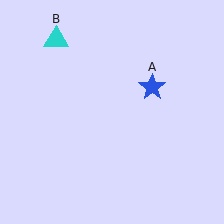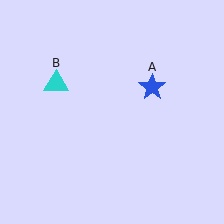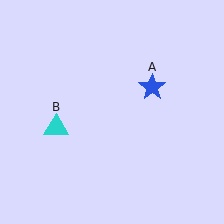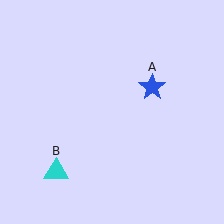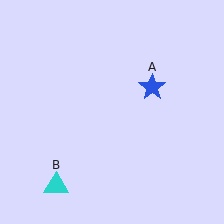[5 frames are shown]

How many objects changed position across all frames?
1 object changed position: cyan triangle (object B).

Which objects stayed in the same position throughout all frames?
Blue star (object A) remained stationary.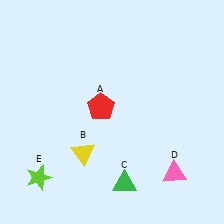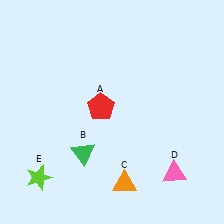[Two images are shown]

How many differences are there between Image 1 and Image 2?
There are 2 differences between the two images.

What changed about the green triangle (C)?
In Image 1, C is green. In Image 2, it changed to orange.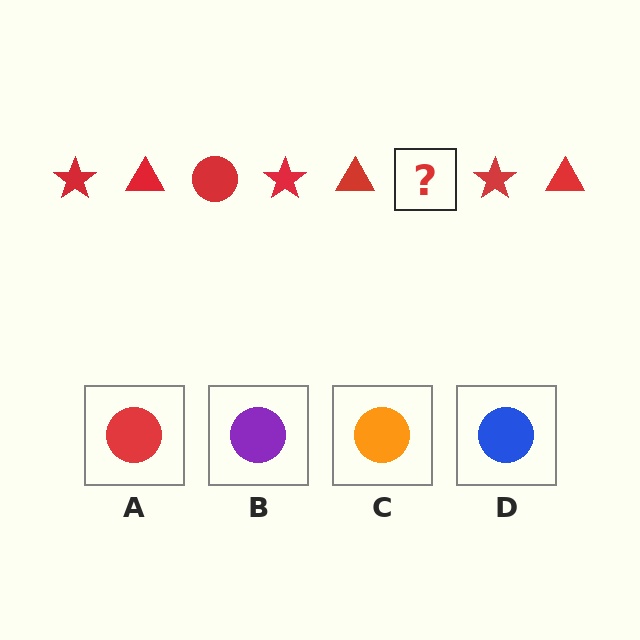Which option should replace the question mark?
Option A.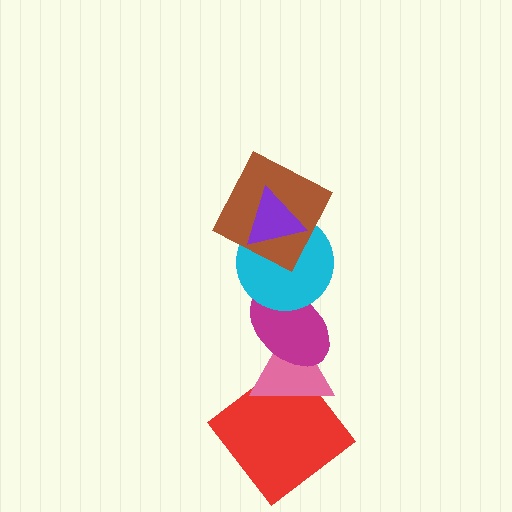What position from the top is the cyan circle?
The cyan circle is 3rd from the top.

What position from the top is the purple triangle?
The purple triangle is 1st from the top.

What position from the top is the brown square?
The brown square is 2nd from the top.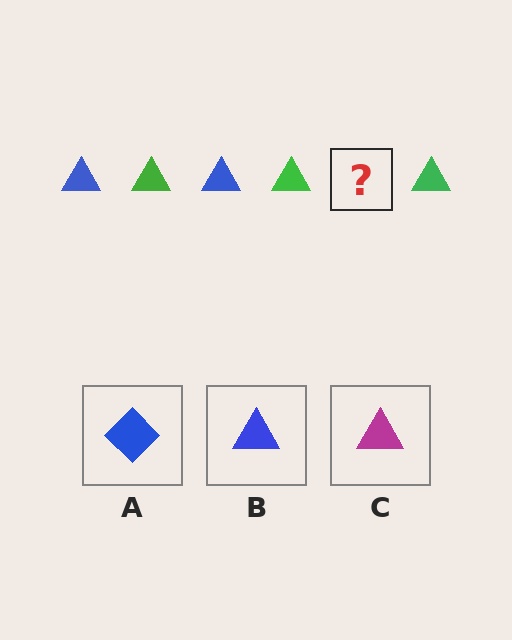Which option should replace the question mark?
Option B.